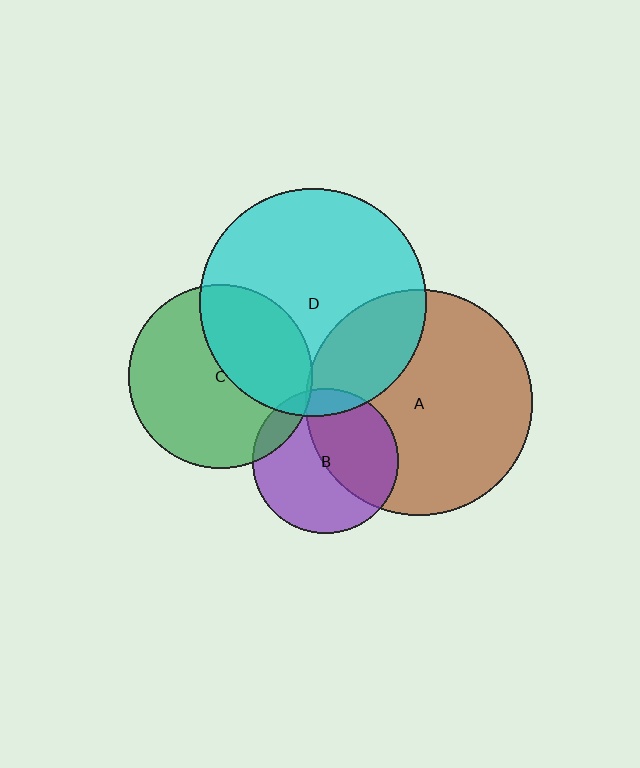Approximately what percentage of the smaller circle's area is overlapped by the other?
Approximately 10%.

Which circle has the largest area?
Circle D (cyan).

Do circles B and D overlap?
Yes.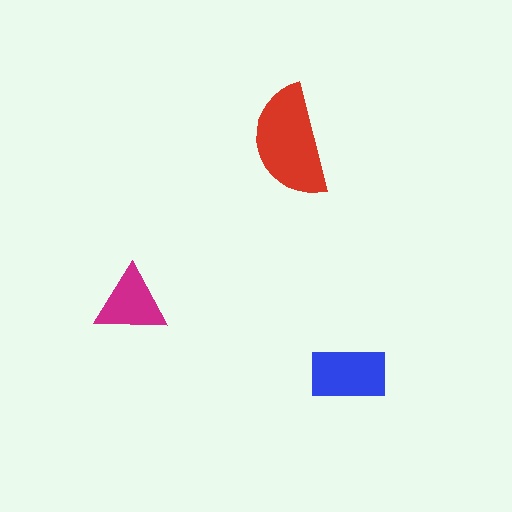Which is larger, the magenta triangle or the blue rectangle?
The blue rectangle.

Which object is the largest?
The red semicircle.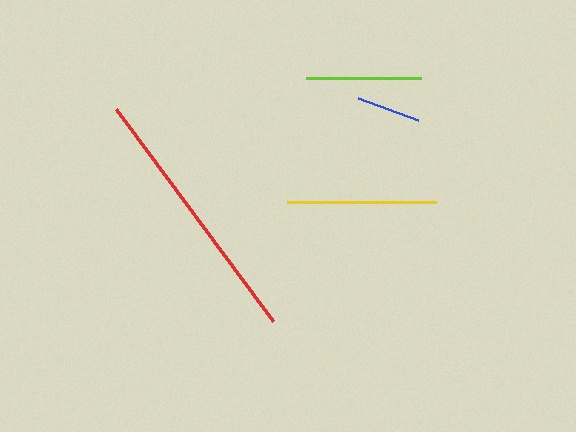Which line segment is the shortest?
The blue line is the shortest at approximately 64 pixels.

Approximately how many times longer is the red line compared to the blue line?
The red line is approximately 4.1 times the length of the blue line.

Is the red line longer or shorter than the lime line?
The red line is longer than the lime line.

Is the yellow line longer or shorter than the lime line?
The yellow line is longer than the lime line.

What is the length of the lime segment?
The lime segment is approximately 115 pixels long.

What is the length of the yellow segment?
The yellow segment is approximately 150 pixels long.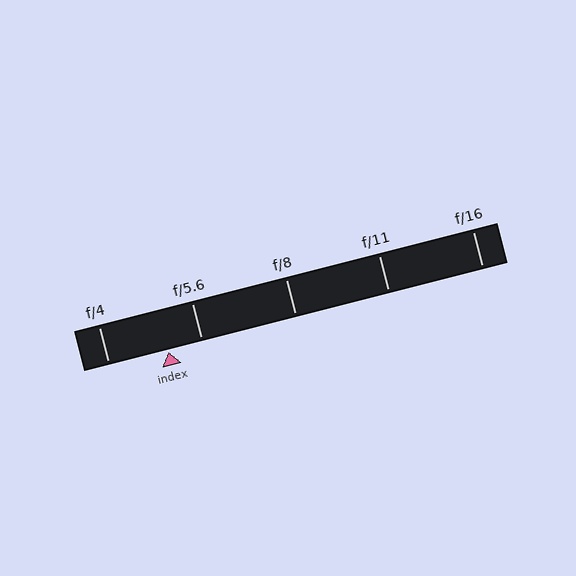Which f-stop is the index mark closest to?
The index mark is closest to f/5.6.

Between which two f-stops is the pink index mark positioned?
The index mark is between f/4 and f/5.6.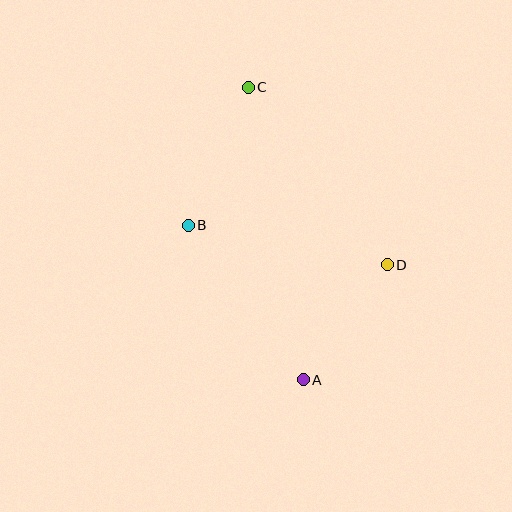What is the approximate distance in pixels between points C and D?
The distance between C and D is approximately 225 pixels.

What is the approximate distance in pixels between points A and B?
The distance between A and B is approximately 192 pixels.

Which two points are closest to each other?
Points A and D are closest to each other.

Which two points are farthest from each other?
Points A and C are farthest from each other.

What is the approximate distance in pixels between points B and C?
The distance between B and C is approximately 151 pixels.